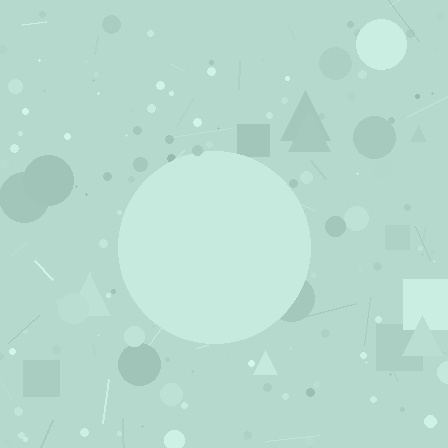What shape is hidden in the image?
A circle is hidden in the image.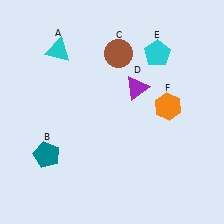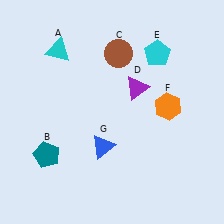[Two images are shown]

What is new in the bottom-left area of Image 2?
A blue triangle (G) was added in the bottom-left area of Image 2.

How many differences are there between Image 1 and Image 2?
There is 1 difference between the two images.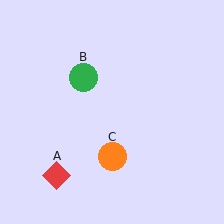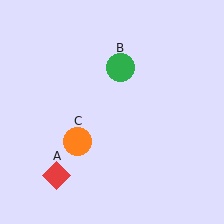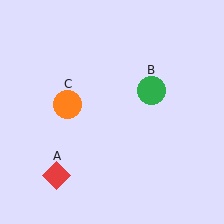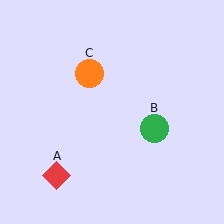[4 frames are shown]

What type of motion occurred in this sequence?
The green circle (object B), orange circle (object C) rotated clockwise around the center of the scene.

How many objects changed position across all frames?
2 objects changed position: green circle (object B), orange circle (object C).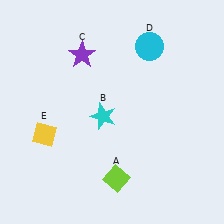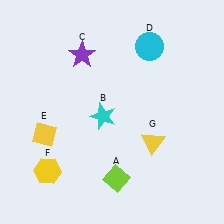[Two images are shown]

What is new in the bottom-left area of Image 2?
A yellow hexagon (F) was added in the bottom-left area of Image 2.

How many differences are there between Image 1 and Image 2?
There are 2 differences between the two images.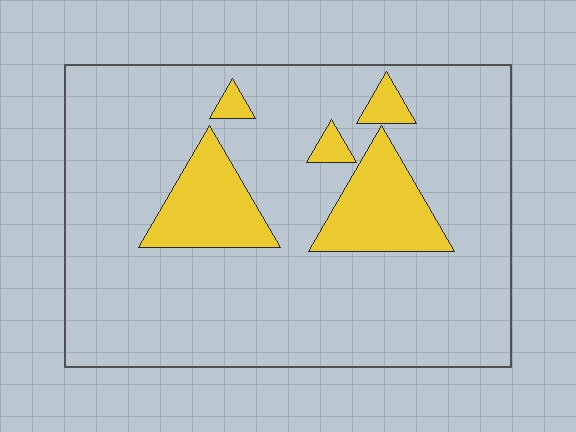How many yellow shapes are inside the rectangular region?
5.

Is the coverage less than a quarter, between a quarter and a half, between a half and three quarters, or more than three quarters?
Less than a quarter.